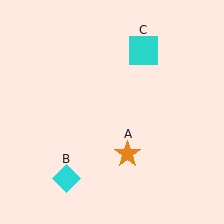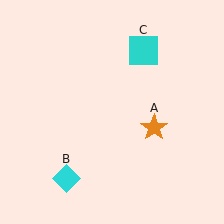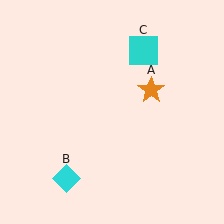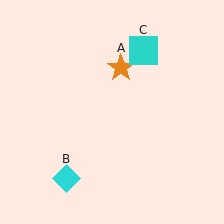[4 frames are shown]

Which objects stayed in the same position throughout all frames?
Cyan diamond (object B) and cyan square (object C) remained stationary.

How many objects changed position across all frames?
1 object changed position: orange star (object A).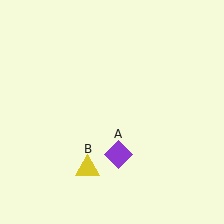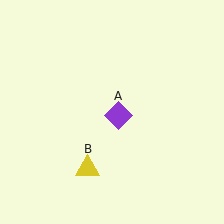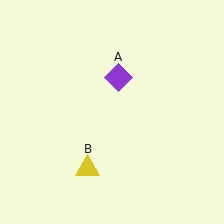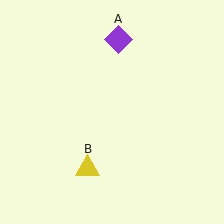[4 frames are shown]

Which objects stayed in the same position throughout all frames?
Yellow triangle (object B) remained stationary.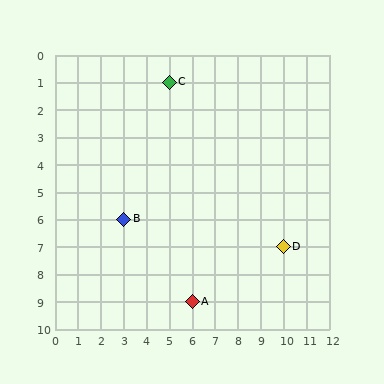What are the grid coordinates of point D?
Point D is at grid coordinates (10, 7).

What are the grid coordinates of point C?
Point C is at grid coordinates (5, 1).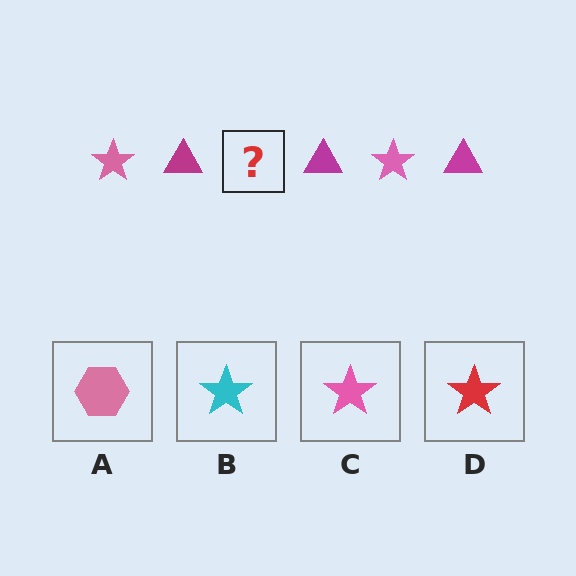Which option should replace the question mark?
Option C.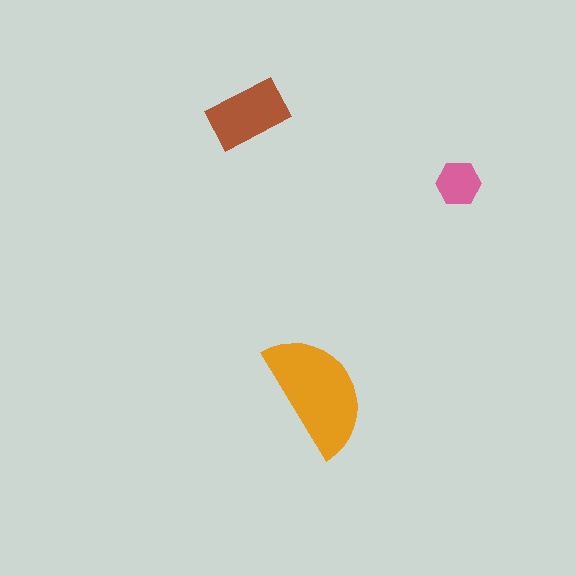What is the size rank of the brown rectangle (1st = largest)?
2nd.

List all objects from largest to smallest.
The orange semicircle, the brown rectangle, the pink hexagon.